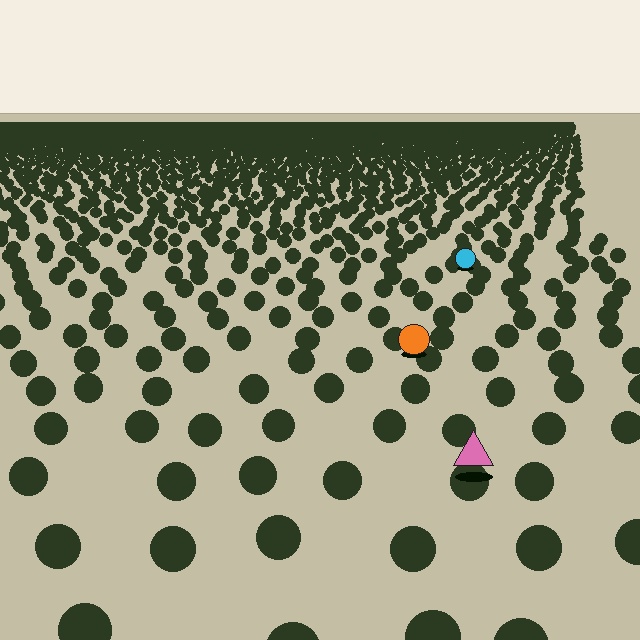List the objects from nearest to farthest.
From nearest to farthest: the pink triangle, the orange circle, the cyan circle.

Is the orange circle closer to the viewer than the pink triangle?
No. The pink triangle is closer — you can tell from the texture gradient: the ground texture is coarser near it.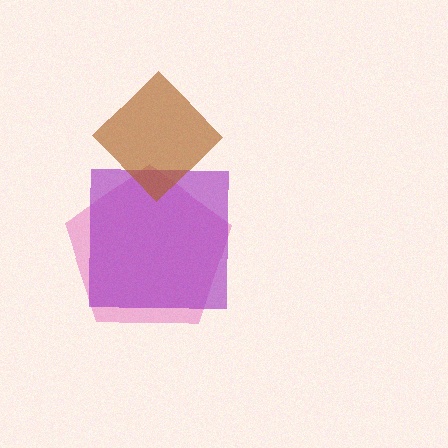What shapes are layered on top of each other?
The layered shapes are: a pink pentagon, a purple square, a brown diamond.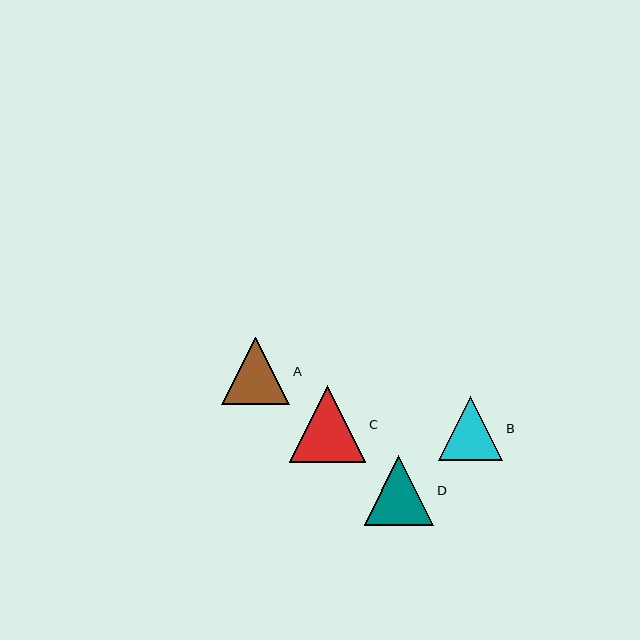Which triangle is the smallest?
Triangle B is the smallest with a size of approximately 64 pixels.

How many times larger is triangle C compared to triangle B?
Triangle C is approximately 1.2 times the size of triangle B.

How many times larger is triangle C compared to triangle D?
Triangle C is approximately 1.1 times the size of triangle D.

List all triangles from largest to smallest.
From largest to smallest: C, D, A, B.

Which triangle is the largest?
Triangle C is the largest with a size of approximately 76 pixels.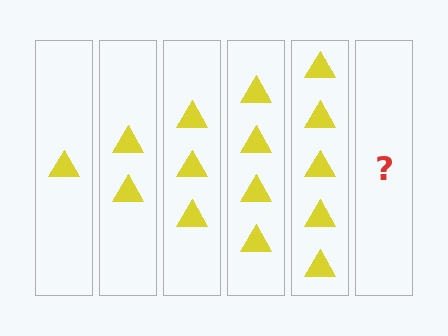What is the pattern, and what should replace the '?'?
The pattern is that each step adds one more triangle. The '?' should be 6 triangles.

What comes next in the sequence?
The next element should be 6 triangles.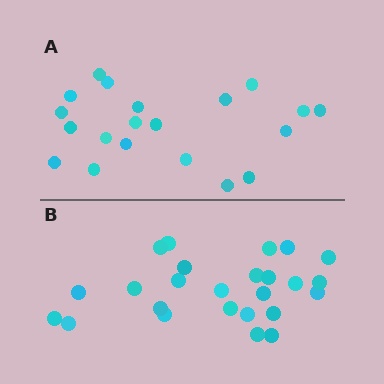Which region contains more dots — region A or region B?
Region B (the bottom region) has more dots.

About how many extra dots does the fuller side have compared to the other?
Region B has about 5 more dots than region A.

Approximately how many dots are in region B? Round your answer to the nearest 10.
About 20 dots. (The exact count is 25, which rounds to 20.)